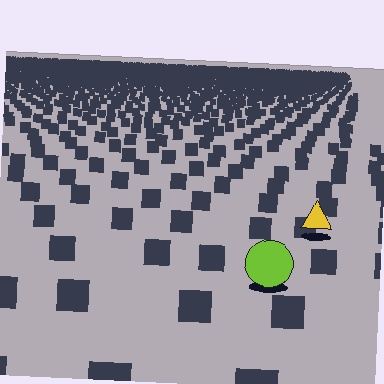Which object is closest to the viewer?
The lime circle is closest. The texture marks near it are larger and more spread out.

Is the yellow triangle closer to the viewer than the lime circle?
No. The lime circle is closer — you can tell from the texture gradient: the ground texture is coarser near it.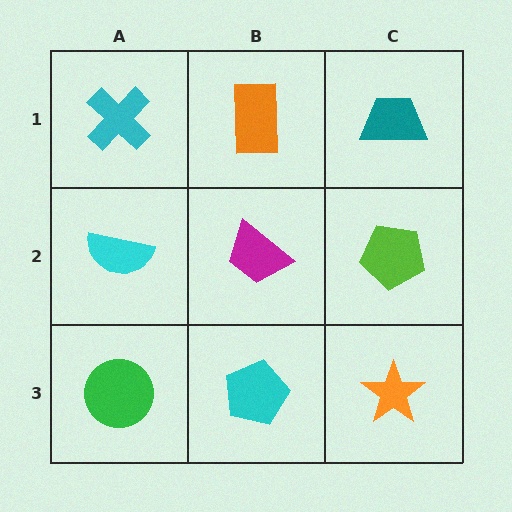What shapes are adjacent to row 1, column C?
A lime pentagon (row 2, column C), an orange rectangle (row 1, column B).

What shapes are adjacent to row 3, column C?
A lime pentagon (row 2, column C), a cyan pentagon (row 3, column B).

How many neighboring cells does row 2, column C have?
3.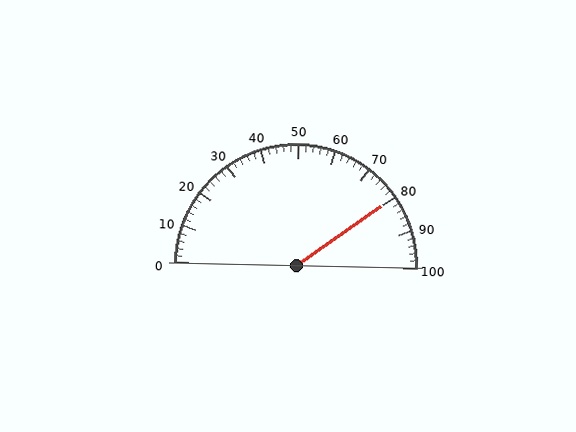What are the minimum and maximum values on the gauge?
The gauge ranges from 0 to 100.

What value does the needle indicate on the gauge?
The needle indicates approximately 80.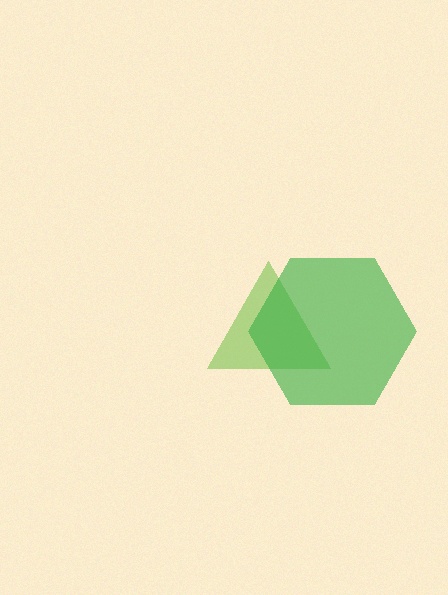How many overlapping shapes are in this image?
There are 2 overlapping shapes in the image.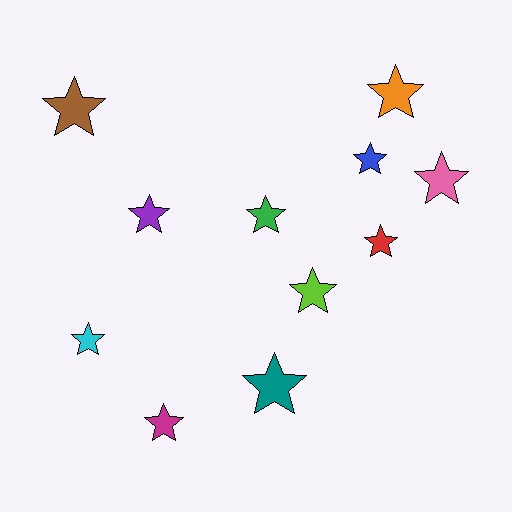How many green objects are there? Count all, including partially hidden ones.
There is 1 green object.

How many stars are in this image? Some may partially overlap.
There are 11 stars.